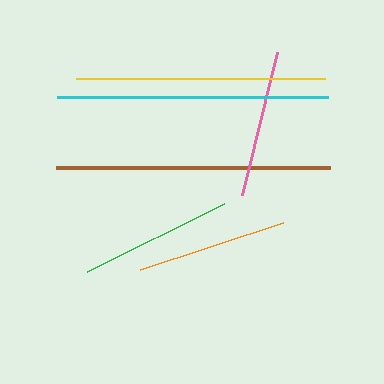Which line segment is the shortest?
The pink line is the shortest at approximately 148 pixels.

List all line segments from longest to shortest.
From longest to shortest: brown, cyan, yellow, green, orange, pink.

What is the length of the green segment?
The green segment is approximately 154 pixels long.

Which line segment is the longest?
The brown line is the longest at approximately 274 pixels.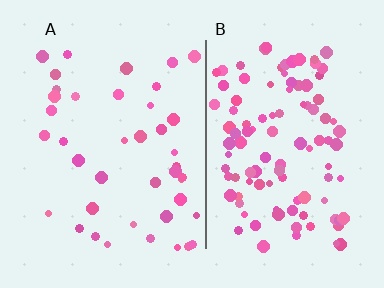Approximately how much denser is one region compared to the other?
Approximately 2.6× — region B over region A.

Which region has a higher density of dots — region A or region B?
B (the right).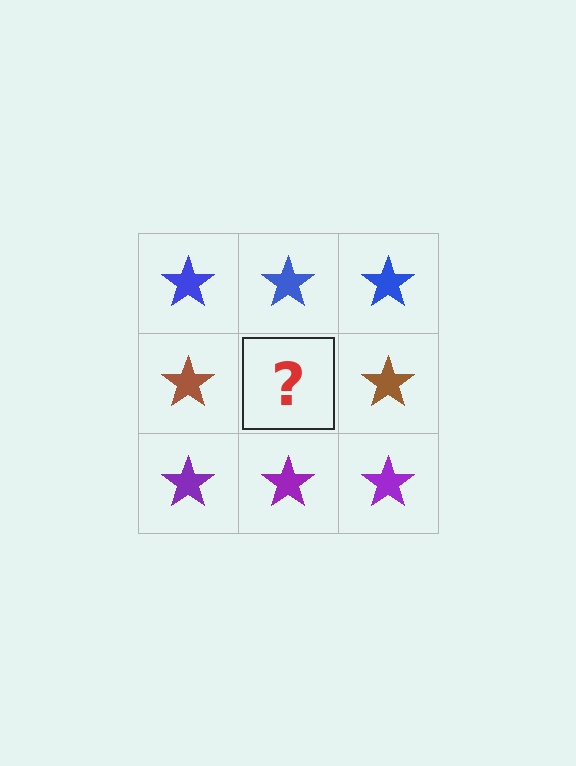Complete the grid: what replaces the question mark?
The question mark should be replaced with a brown star.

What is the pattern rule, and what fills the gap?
The rule is that each row has a consistent color. The gap should be filled with a brown star.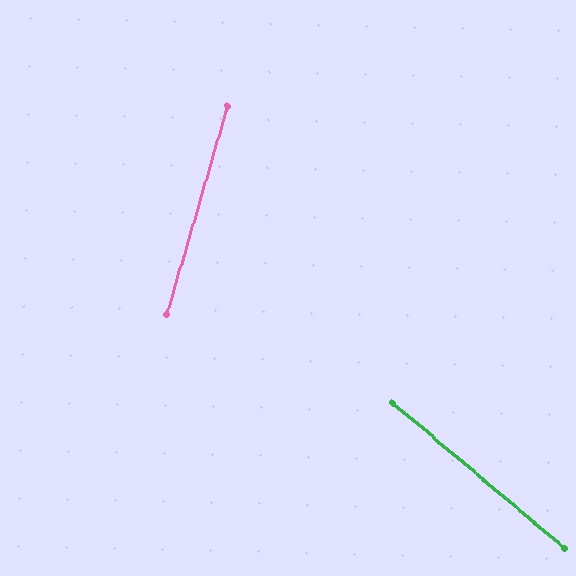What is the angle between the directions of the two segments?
Approximately 66 degrees.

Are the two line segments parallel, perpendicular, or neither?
Neither parallel nor perpendicular — they differ by about 66°.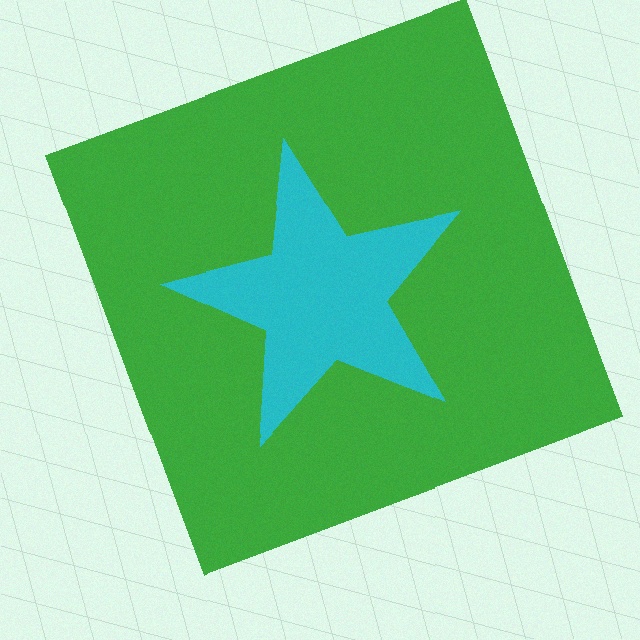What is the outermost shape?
The green square.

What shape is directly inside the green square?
The cyan star.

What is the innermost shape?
The cyan star.